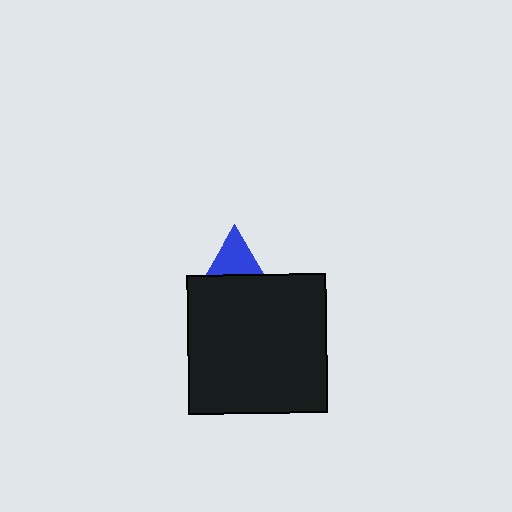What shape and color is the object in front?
The object in front is a black square.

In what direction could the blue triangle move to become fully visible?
The blue triangle could move up. That would shift it out from behind the black square entirely.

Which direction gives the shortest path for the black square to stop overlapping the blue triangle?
Moving down gives the shortest separation.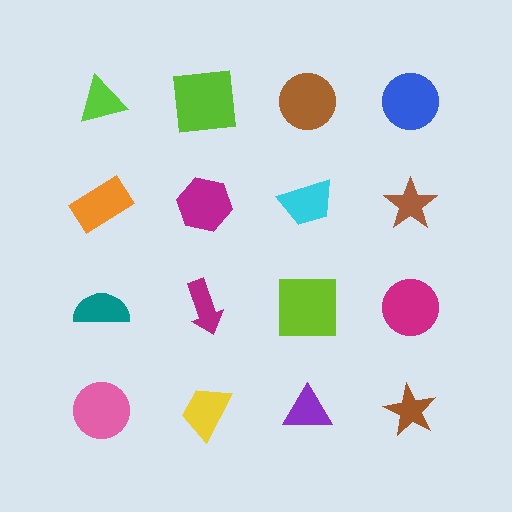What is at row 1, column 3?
A brown circle.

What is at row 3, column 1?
A teal semicircle.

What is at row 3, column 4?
A magenta circle.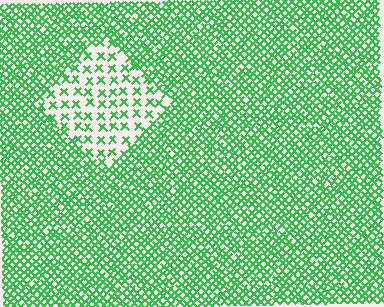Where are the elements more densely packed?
The elements are more densely packed outside the diamond boundary.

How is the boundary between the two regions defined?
The boundary is defined by a change in element density (approximately 2.6x ratio). All elements are the same color, size, and shape.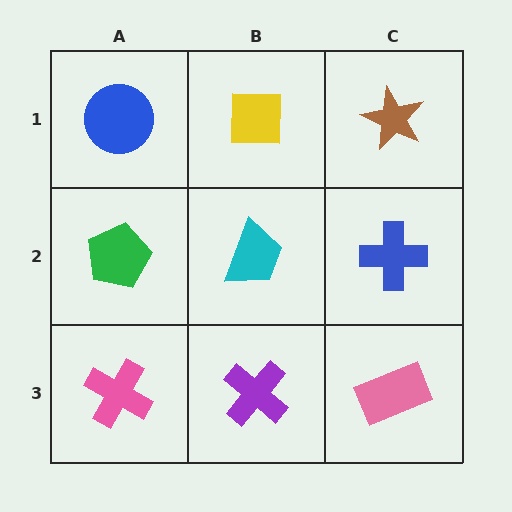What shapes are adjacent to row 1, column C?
A blue cross (row 2, column C), a yellow square (row 1, column B).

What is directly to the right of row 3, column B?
A pink rectangle.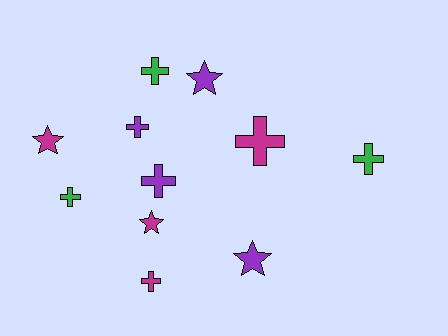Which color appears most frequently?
Purple, with 4 objects.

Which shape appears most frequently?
Cross, with 7 objects.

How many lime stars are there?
There are no lime stars.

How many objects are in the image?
There are 11 objects.